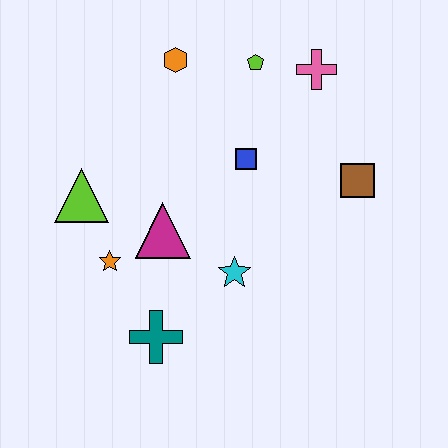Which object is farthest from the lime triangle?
The brown square is farthest from the lime triangle.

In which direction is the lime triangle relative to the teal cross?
The lime triangle is above the teal cross.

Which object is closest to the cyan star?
The magenta triangle is closest to the cyan star.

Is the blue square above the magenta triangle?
Yes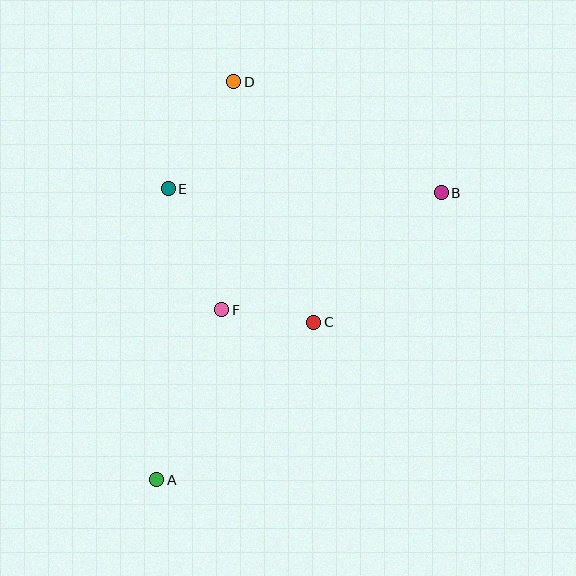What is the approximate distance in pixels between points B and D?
The distance between B and D is approximately 236 pixels.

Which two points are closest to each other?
Points C and F are closest to each other.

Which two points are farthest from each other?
Points A and D are farthest from each other.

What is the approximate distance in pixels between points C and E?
The distance between C and E is approximately 198 pixels.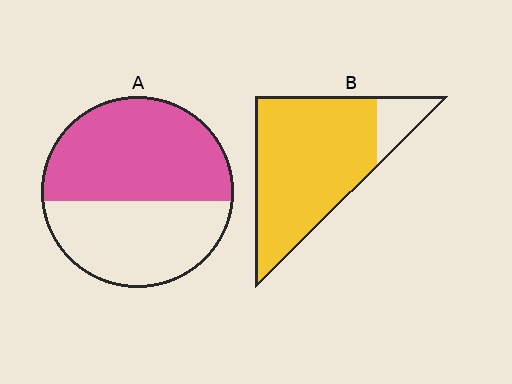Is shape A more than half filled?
Yes.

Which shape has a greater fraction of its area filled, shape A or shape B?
Shape B.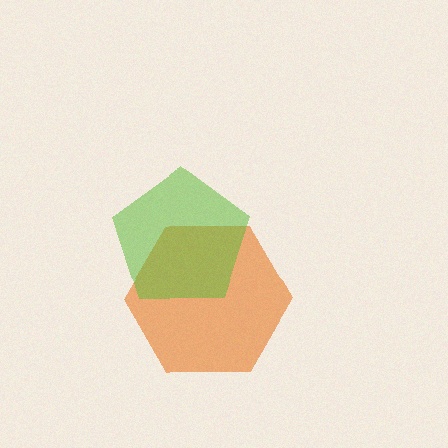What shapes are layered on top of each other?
The layered shapes are: an orange hexagon, a lime pentagon.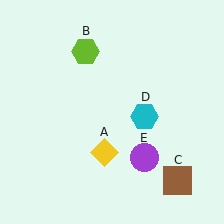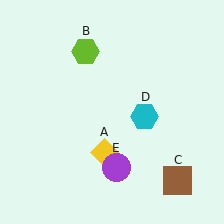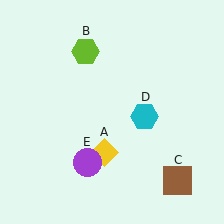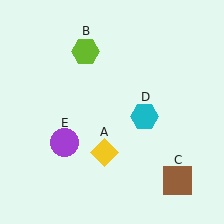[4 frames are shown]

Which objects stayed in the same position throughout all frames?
Yellow diamond (object A) and lime hexagon (object B) and brown square (object C) and cyan hexagon (object D) remained stationary.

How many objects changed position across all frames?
1 object changed position: purple circle (object E).